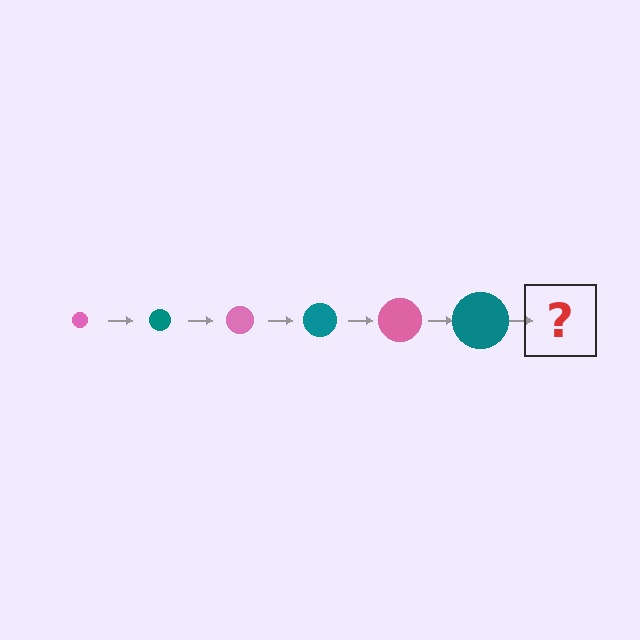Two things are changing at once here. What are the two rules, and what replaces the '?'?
The two rules are that the circle grows larger each step and the color cycles through pink and teal. The '?' should be a pink circle, larger than the previous one.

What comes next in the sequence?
The next element should be a pink circle, larger than the previous one.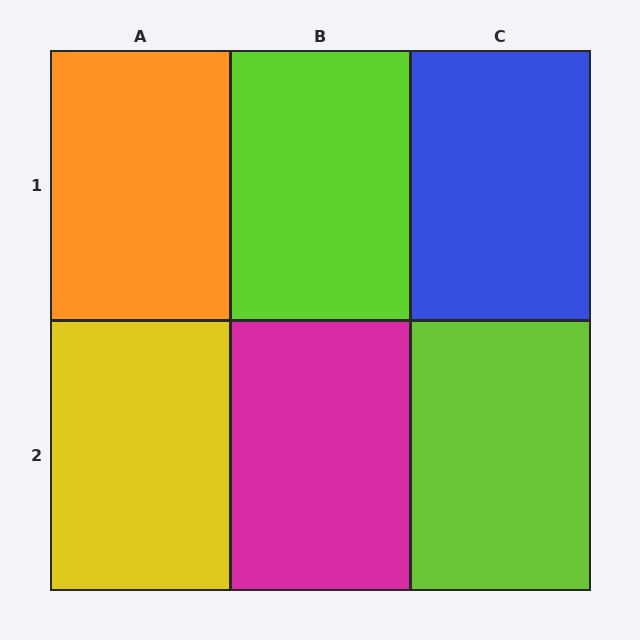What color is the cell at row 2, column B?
Magenta.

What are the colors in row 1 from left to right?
Orange, lime, blue.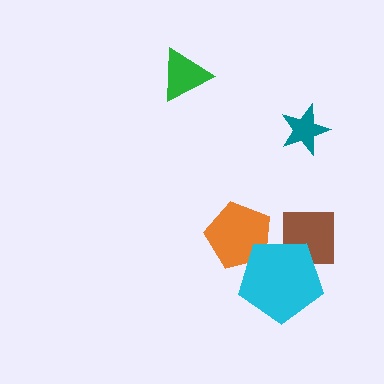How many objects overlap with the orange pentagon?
1 object overlaps with the orange pentagon.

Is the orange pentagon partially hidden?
Yes, it is partially covered by another shape.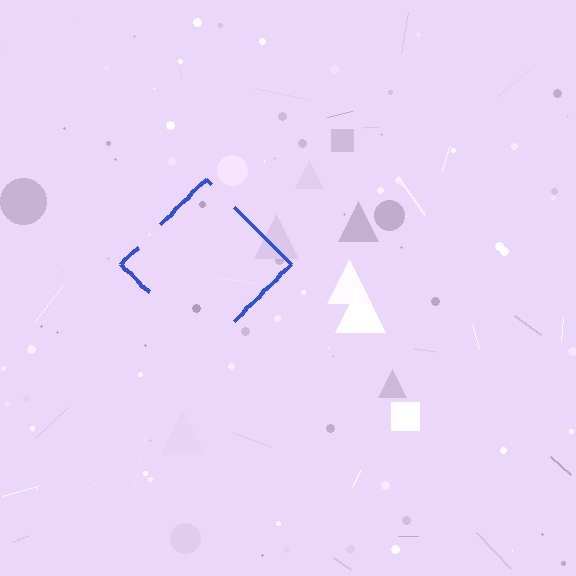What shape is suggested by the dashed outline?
The dashed outline suggests a diamond.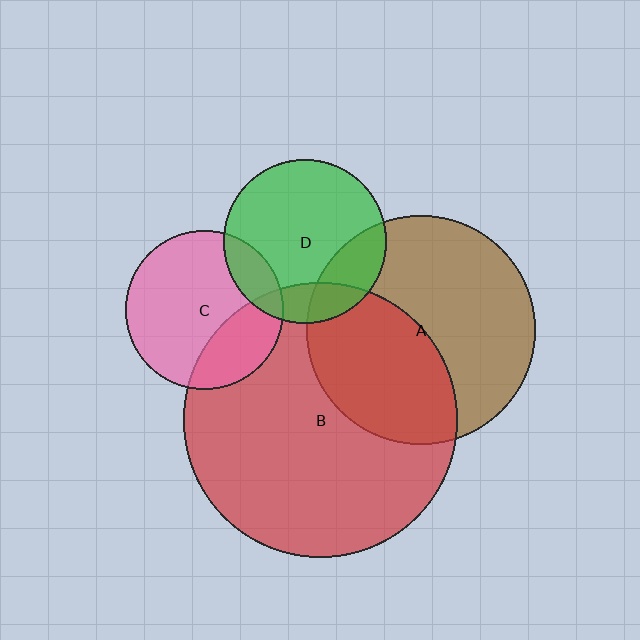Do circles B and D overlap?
Yes.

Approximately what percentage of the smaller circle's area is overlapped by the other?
Approximately 15%.